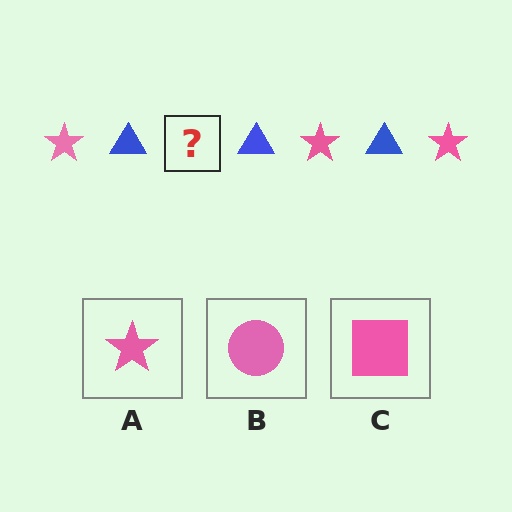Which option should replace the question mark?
Option A.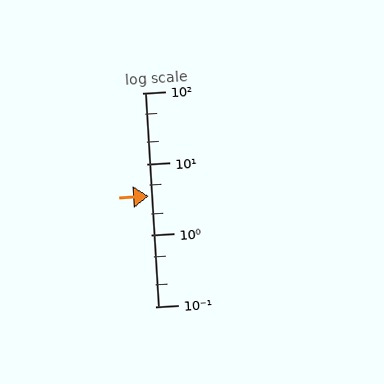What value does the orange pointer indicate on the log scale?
The pointer indicates approximately 3.5.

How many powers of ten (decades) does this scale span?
The scale spans 3 decades, from 0.1 to 100.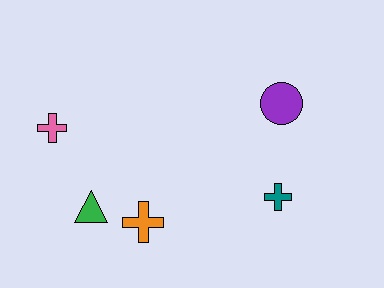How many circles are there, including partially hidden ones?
There is 1 circle.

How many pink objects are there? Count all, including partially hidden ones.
There is 1 pink object.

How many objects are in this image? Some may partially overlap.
There are 5 objects.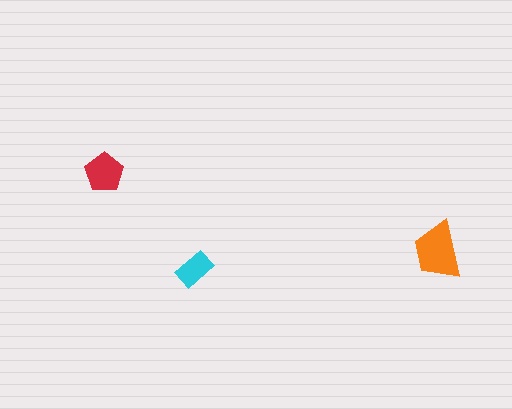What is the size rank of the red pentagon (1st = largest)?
2nd.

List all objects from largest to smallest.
The orange trapezoid, the red pentagon, the cyan rectangle.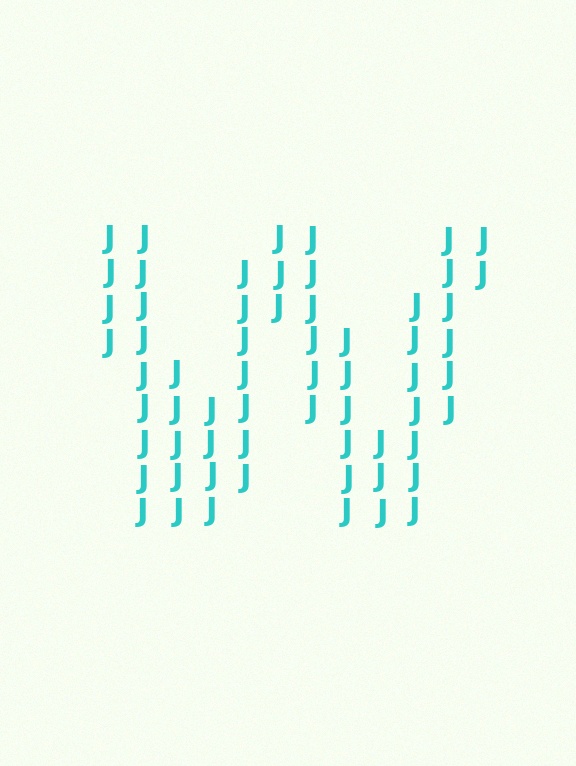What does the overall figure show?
The overall figure shows the letter W.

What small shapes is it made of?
It is made of small letter J's.